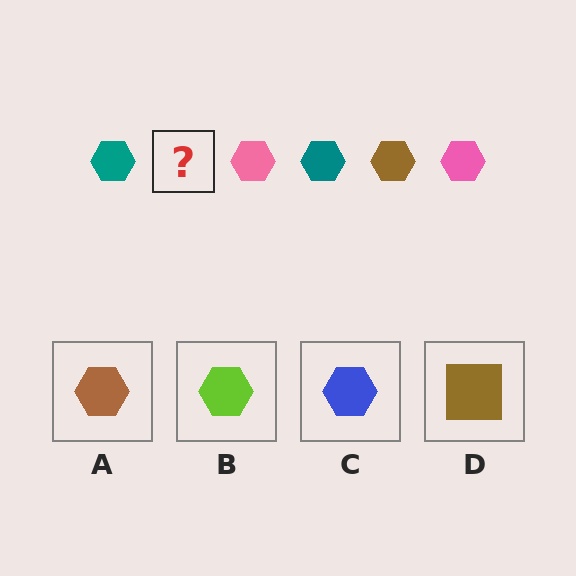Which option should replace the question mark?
Option A.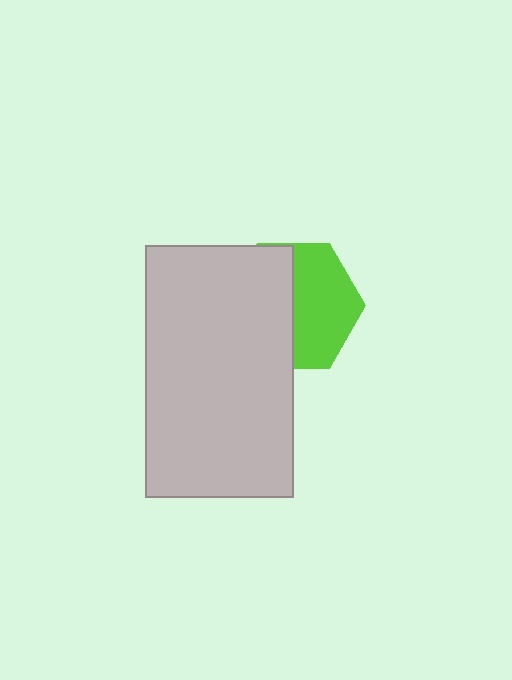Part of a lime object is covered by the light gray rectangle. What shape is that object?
It is a hexagon.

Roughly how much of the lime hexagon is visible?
About half of it is visible (roughly 50%).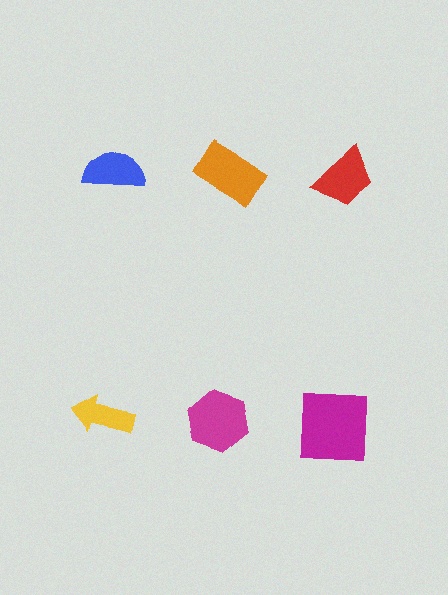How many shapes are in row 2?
3 shapes.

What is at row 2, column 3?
A magenta square.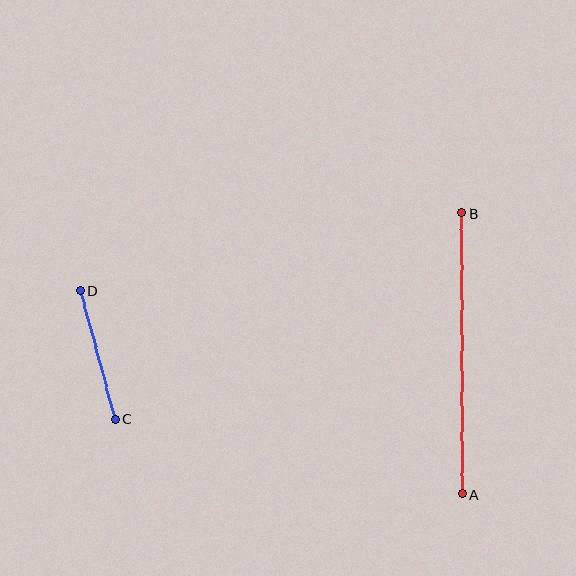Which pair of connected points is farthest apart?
Points A and B are farthest apart.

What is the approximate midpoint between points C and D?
The midpoint is at approximately (98, 355) pixels.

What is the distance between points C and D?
The distance is approximately 133 pixels.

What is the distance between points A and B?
The distance is approximately 281 pixels.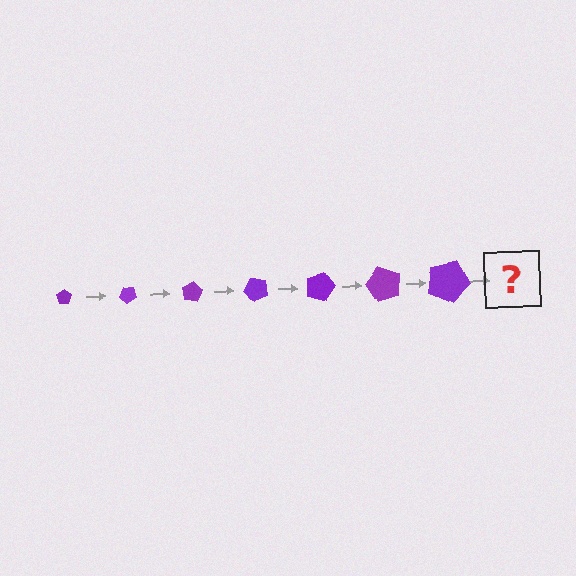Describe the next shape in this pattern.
It should be a pentagon, larger than the previous one and rotated 280 degrees from the start.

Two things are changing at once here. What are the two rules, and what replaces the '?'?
The two rules are that the pentagon grows larger each step and it rotates 40 degrees each step. The '?' should be a pentagon, larger than the previous one and rotated 280 degrees from the start.